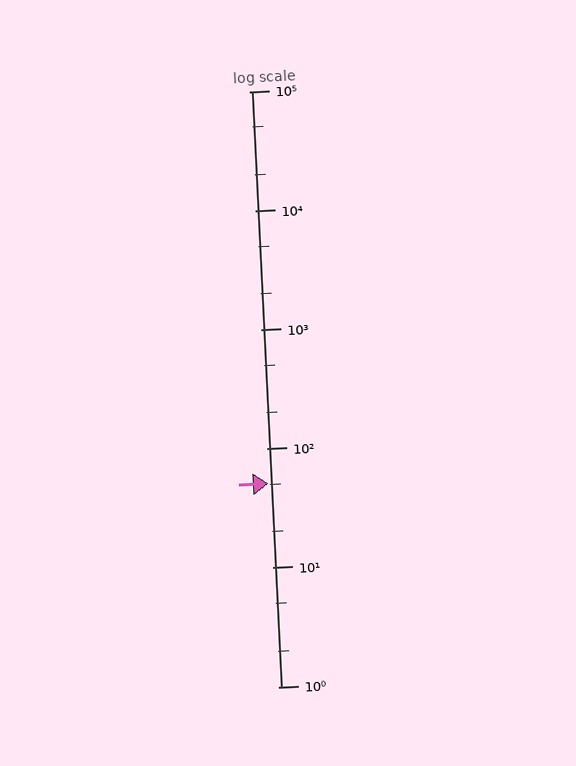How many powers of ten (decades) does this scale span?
The scale spans 5 decades, from 1 to 100000.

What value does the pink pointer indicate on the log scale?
The pointer indicates approximately 51.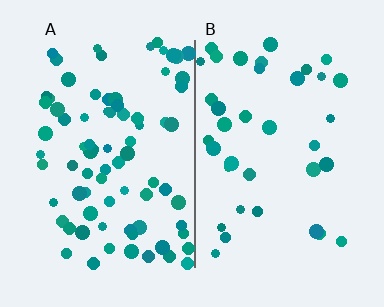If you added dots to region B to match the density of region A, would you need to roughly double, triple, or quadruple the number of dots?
Approximately double.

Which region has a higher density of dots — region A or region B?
A (the left).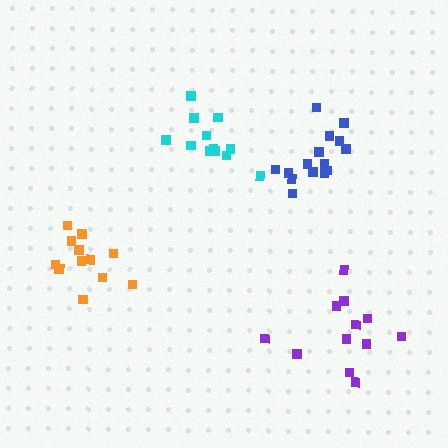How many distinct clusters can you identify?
There are 4 distinct clusters.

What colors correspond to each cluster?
The clusters are colored: blue, orange, purple, cyan.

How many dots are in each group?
Group 1: 15 dots, Group 2: 12 dots, Group 3: 12 dots, Group 4: 12 dots (51 total).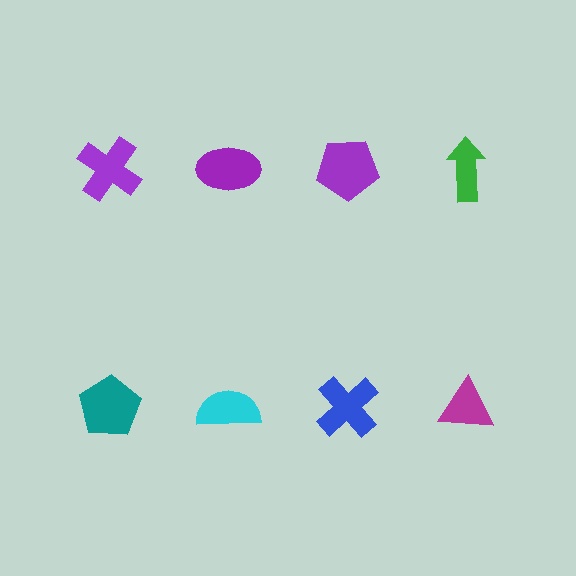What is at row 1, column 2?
A purple ellipse.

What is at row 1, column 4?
A green arrow.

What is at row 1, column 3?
A purple pentagon.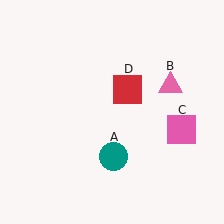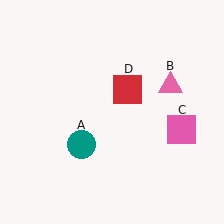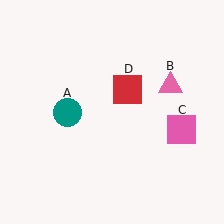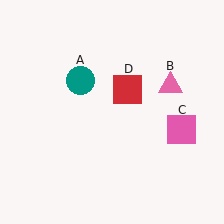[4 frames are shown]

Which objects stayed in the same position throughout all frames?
Pink triangle (object B) and pink square (object C) and red square (object D) remained stationary.